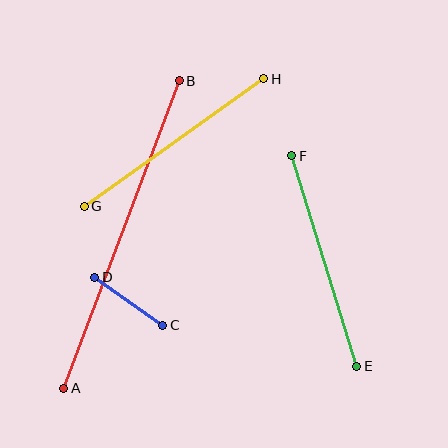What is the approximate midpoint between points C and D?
The midpoint is at approximately (129, 301) pixels.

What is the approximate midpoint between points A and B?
The midpoint is at approximately (121, 234) pixels.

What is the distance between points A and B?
The distance is approximately 328 pixels.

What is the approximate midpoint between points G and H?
The midpoint is at approximately (174, 143) pixels.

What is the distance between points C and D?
The distance is approximately 84 pixels.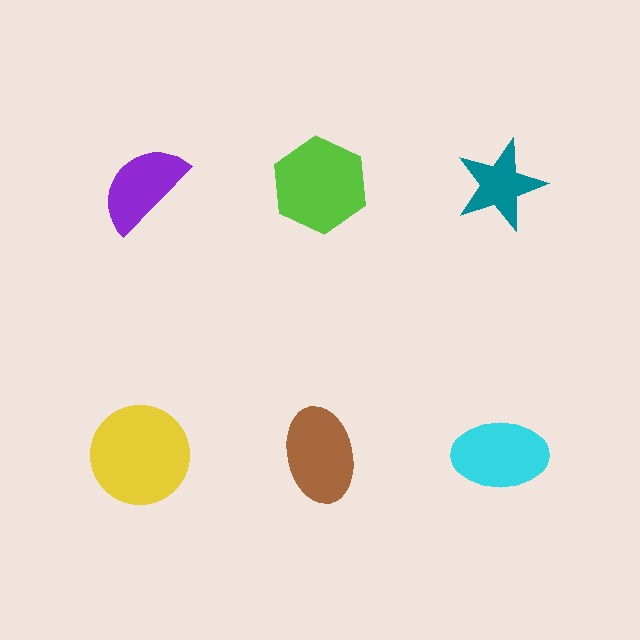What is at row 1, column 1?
A purple semicircle.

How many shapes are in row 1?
3 shapes.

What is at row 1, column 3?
A teal star.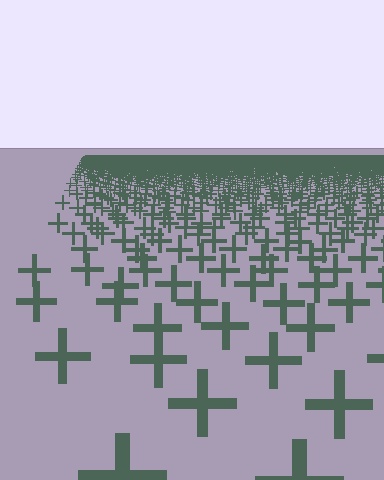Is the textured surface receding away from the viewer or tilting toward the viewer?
The surface is receding away from the viewer. Texture elements get smaller and denser toward the top.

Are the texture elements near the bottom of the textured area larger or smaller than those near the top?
Larger. Near the bottom, elements are closer to the viewer and appear at a bigger on-screen size.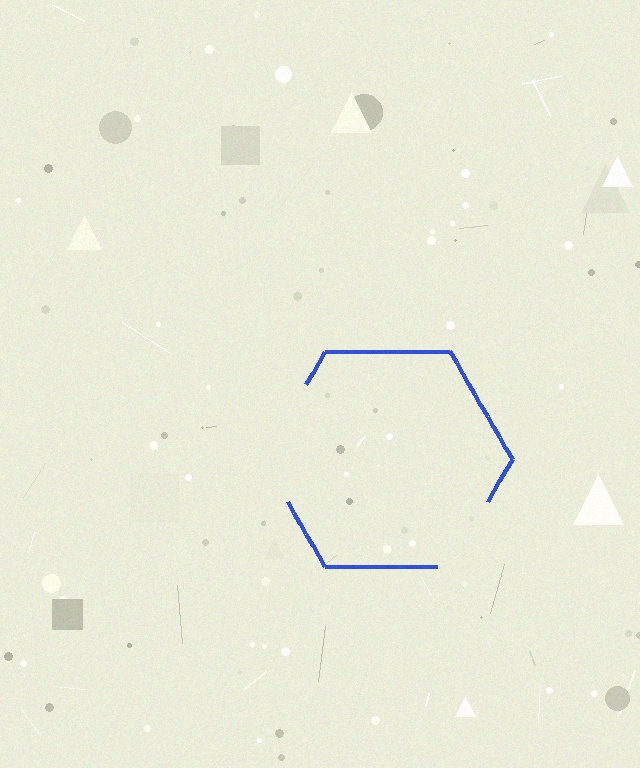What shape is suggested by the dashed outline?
The dashed outline suggests a hexagon.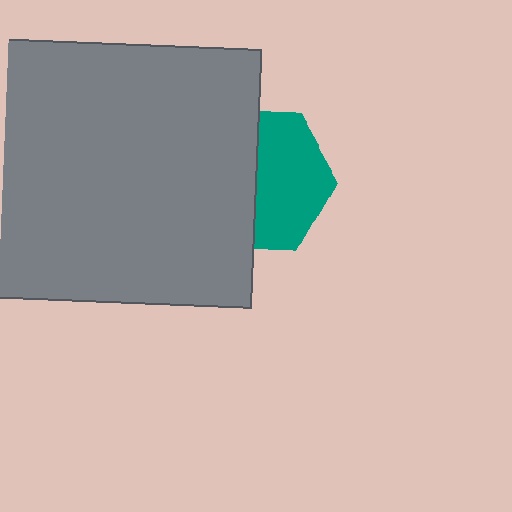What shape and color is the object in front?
The object in front is a gray square.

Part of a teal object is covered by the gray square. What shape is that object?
It is a hexagon.